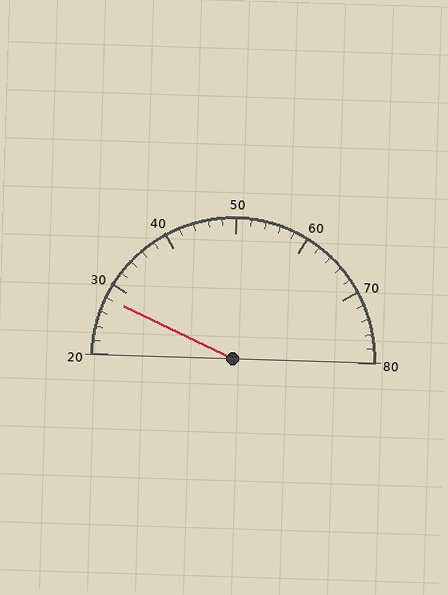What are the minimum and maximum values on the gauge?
The gauge ranges from 20 to 80.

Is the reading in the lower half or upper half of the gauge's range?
The reading is in the lower half of the range (20 to 80).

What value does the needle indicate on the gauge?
The needle indicates approximately 28.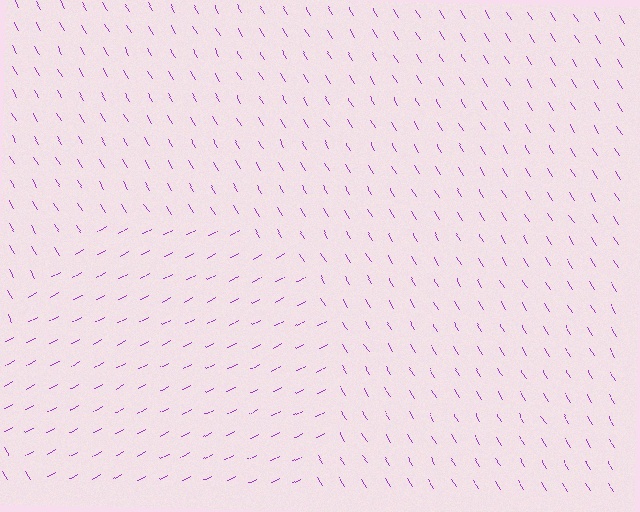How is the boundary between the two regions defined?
The boundary is defined purely by a change in line orientation (approximately 87 degrees difference). All lines are the same color and thickness.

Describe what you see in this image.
The image is filled with small purple line segments. A circle region in the image has lines oriented differently from the surrounding lines, creating a visible texture boundary.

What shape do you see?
I see a circle.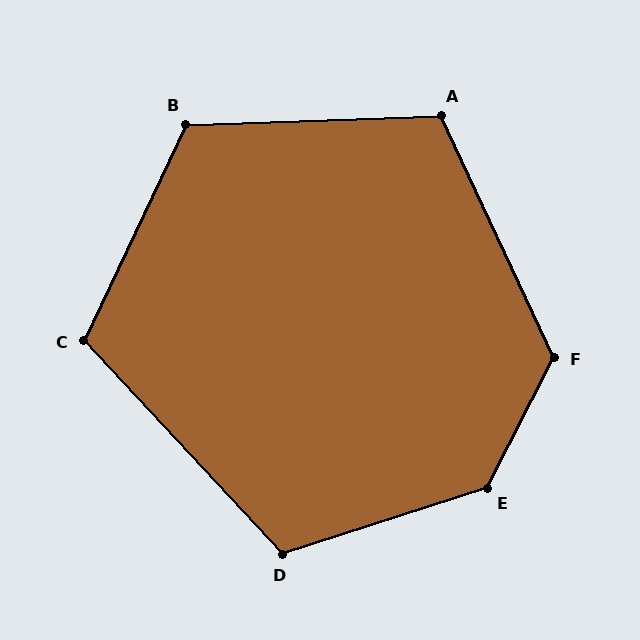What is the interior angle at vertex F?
Approximately 128 degrees (obtuse).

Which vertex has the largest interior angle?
E, at approximately 135 degrees.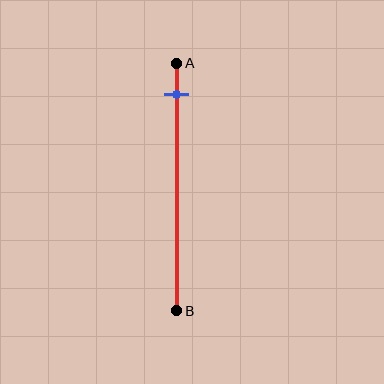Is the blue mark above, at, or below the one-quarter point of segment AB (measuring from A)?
The blue mark is above the one-quarter point of segment AB.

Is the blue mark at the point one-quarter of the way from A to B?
No, the mark is at about 10% from A, not at the 25% one-quarter point.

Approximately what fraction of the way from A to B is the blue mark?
The blue mark is approximately 10% of the way from A to B.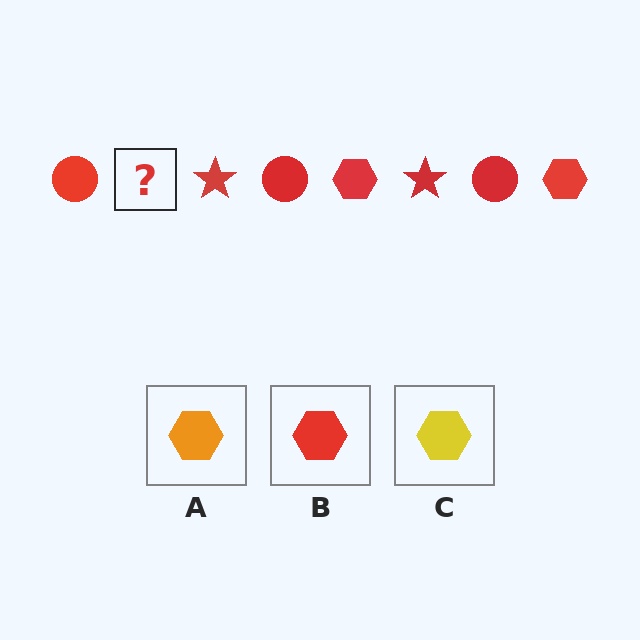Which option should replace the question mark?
Option B.